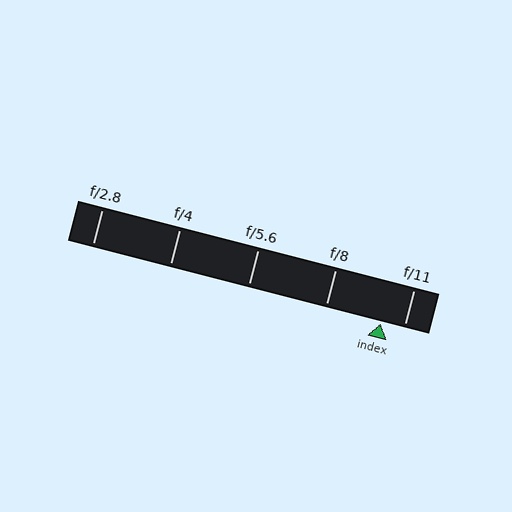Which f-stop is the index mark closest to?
The index mark is closest to f/11.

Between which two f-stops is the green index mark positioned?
The index mark is between f/8 and f/11.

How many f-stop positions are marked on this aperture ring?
There are 5 f-stop positions marked.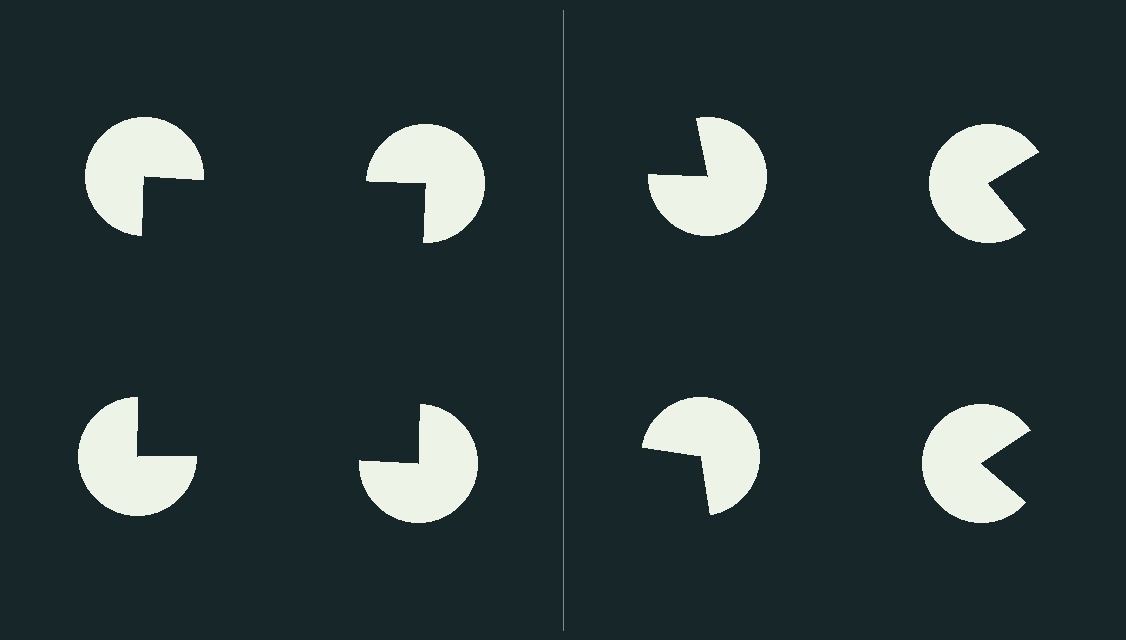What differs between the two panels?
The pac-man discs are positioned identically on both sides; only the wedge orientations differ. On the left they align to a square; on the right they are misaligned.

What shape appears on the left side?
An illusory square.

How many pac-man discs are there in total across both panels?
8 — 4 on each side.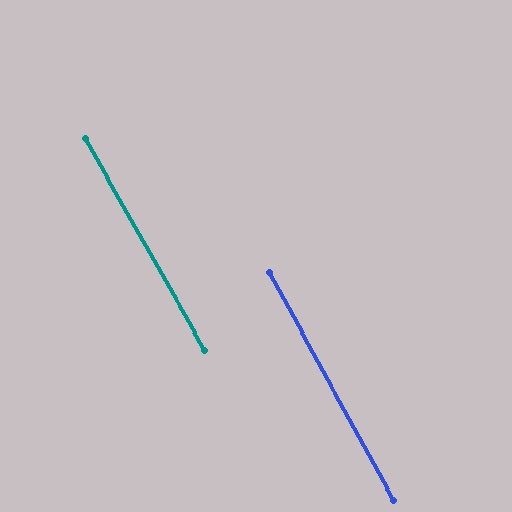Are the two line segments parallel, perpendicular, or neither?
Parallel — their directions differ by only 0.9°.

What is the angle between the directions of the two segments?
Approximately 1 degree.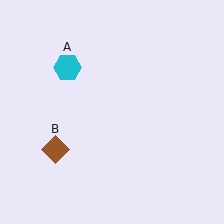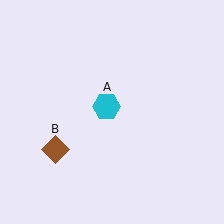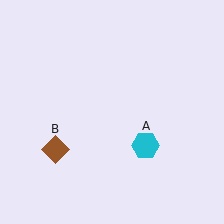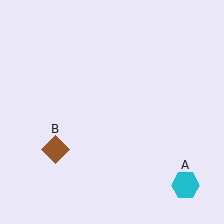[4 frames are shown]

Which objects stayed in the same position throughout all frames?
Brown diamond (object B) remained stationary.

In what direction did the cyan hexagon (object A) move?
The cyan hexagon (object A) moved down and to the right.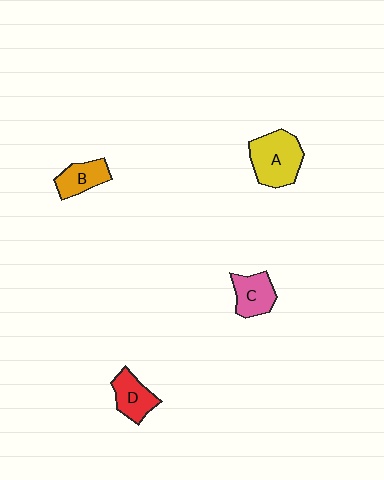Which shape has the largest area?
Shape A (yellow).